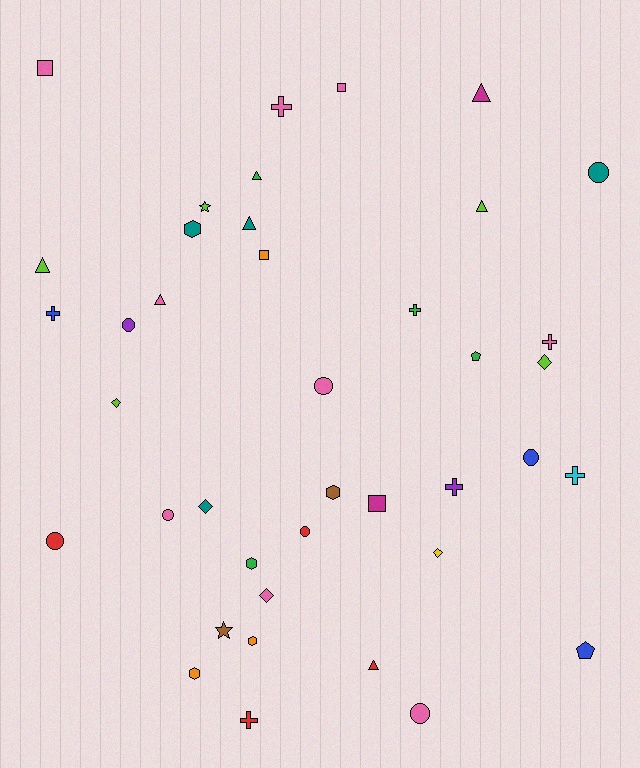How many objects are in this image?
There are 40 objects.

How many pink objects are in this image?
There are 9 pink objects.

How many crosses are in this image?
There are 7 crosses.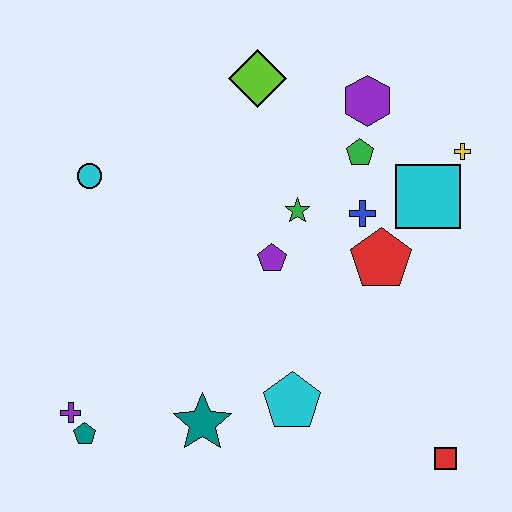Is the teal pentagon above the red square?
Yes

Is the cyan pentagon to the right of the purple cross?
Yes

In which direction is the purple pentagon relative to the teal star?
The purple pentagon is above the teal star.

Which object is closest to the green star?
The purple pentagon is closest to the green star.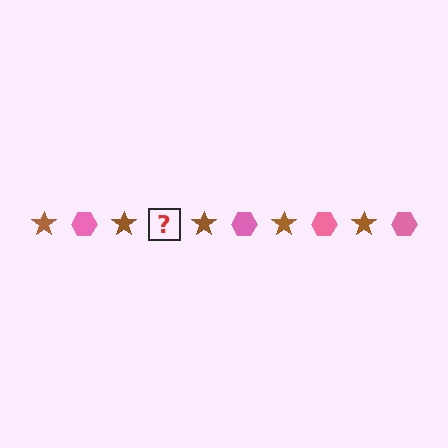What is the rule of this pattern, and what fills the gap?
The rule is that the pattern alternates between brown star and pink hexagon. The gap should be filled with a pink hexagon.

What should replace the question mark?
The question mark should be replaced with a pink hexagon.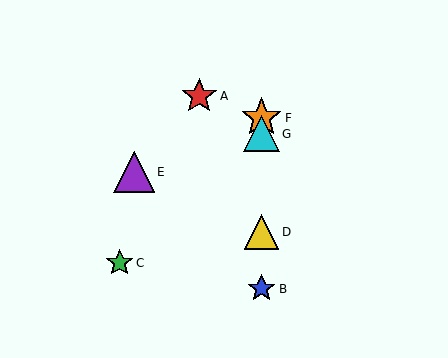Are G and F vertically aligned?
Yes, both are at x≈262.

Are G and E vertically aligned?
No, G is at x≈262 and E is at x≈134.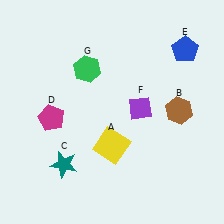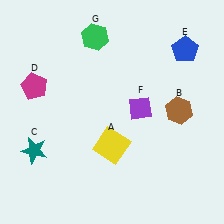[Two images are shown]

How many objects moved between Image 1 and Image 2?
3 objects moved between the two images.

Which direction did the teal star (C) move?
The teal star (C) moved left.